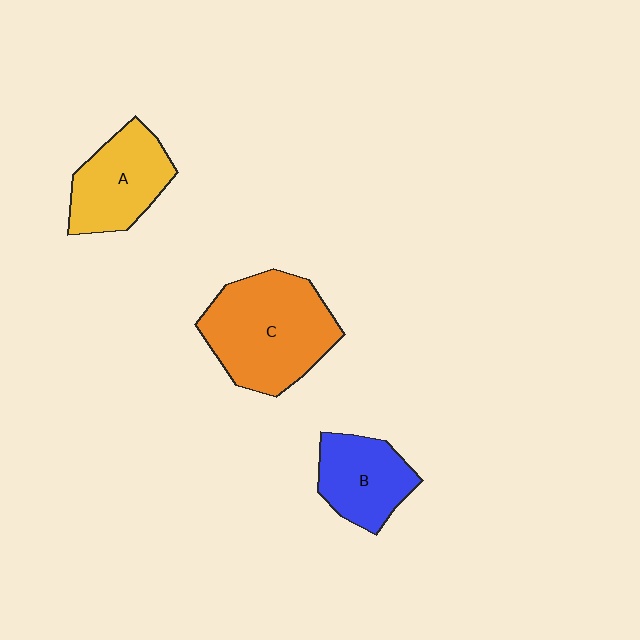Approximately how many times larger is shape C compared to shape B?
Approximately 1.7 times.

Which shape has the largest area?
Shape C (orange).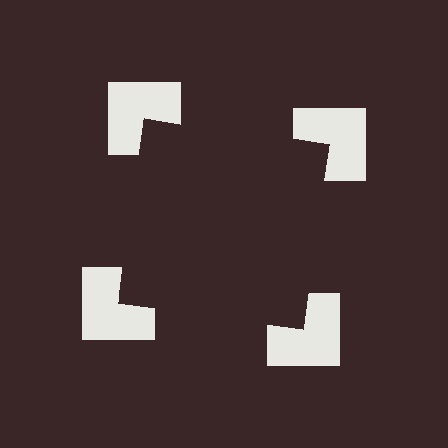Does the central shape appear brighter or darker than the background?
It typically appears slightly darker than the background, even though no actual brightness change is drawn.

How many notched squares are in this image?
There are 4 — one at each vertex of the illusory square.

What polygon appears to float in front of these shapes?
An illusory square — its edges are inferred from the aligned wedge cuts in the notched squares, not physically drawn.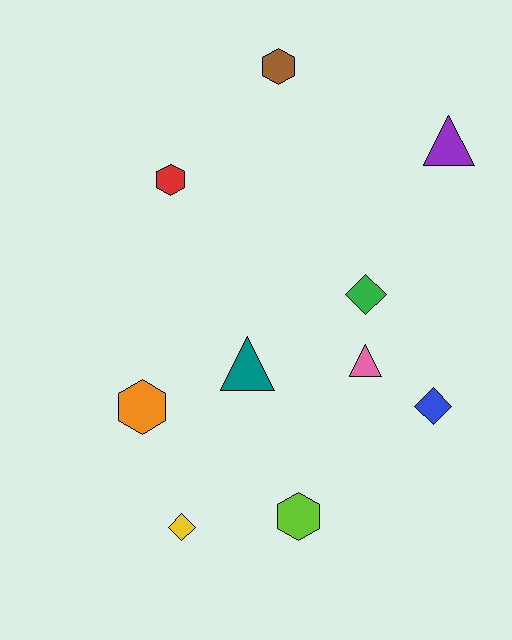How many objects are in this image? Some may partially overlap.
There are 10 objects.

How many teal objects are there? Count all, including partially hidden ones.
There is 1 teal object.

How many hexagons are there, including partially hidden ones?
There are 4 hexagons.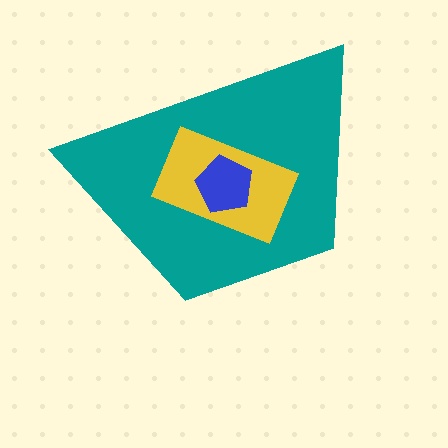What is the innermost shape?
The blue pentagon.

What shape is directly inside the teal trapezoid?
The yellow rectangle.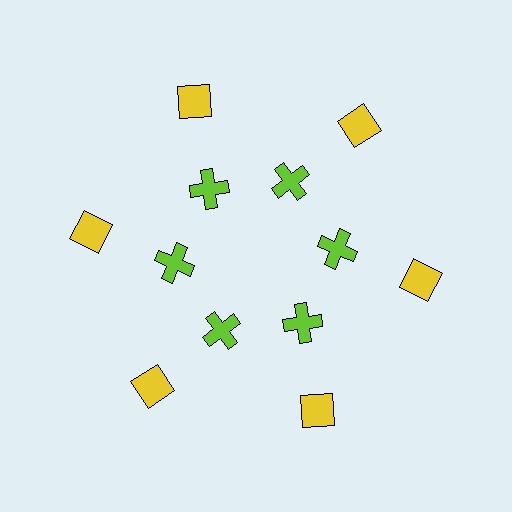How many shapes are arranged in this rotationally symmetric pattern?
There are 12 shapes, arranged in 6 groups of 2.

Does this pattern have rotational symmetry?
Yes, this pattern has 6-fold rotational symmetry. It looks the same after rotating 60 degrees around the center.